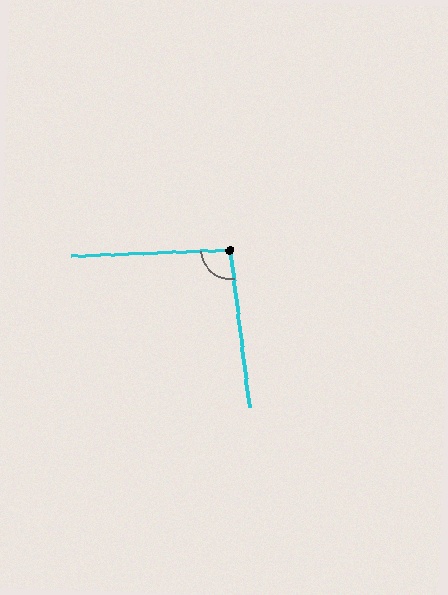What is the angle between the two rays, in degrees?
Approximately 95 degrees.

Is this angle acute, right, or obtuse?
It is approximately a right angle.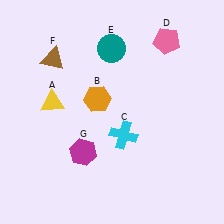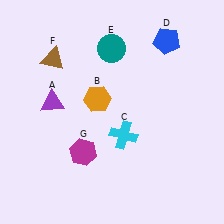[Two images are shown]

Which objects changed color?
A changed from yellow to purple. D changed from pink to blue.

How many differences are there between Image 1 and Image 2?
There are 2 differences between the two images.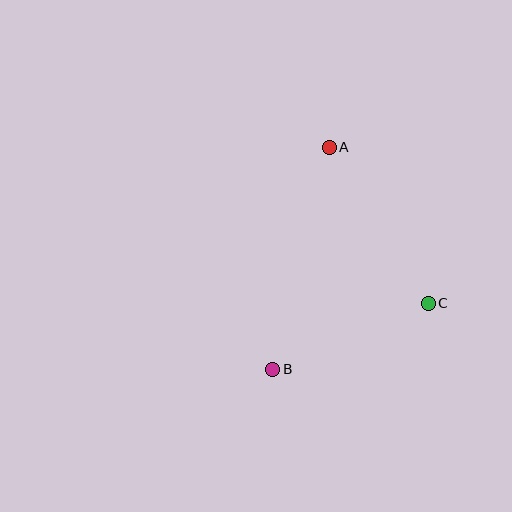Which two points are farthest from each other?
Points A and B are farthest from each other.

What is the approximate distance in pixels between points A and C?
The distance between A and C is approximately 185 pixels.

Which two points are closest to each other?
Points B and C are closest to each other.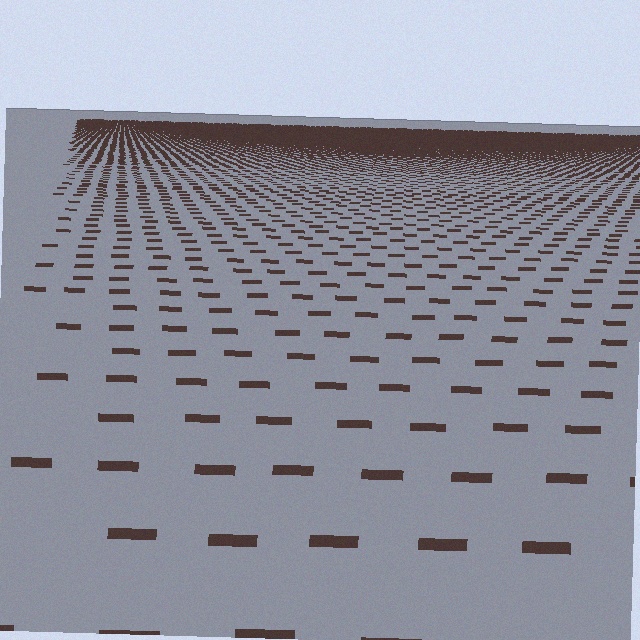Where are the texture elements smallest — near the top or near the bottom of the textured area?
Near the top.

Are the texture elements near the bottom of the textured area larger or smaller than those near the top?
Larger. Near the bottom, elements are closer to the viewer and appear at a bigger on-screen size.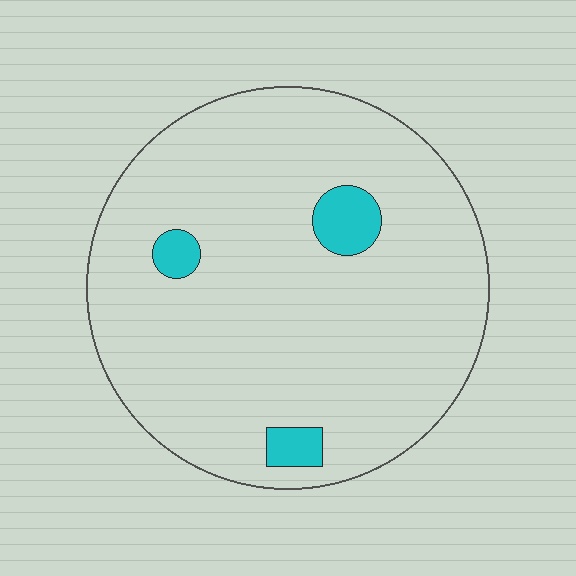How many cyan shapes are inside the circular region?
3.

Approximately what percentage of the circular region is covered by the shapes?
Approximately 5%.